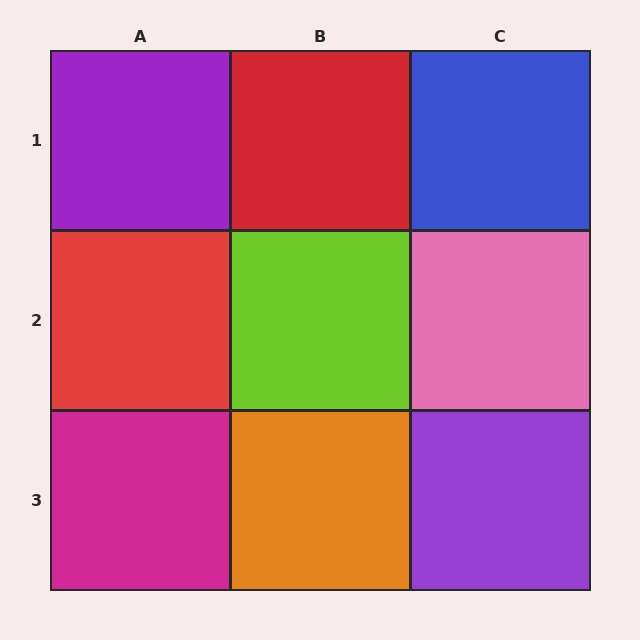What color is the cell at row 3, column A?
Magenta.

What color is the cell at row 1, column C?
Blue.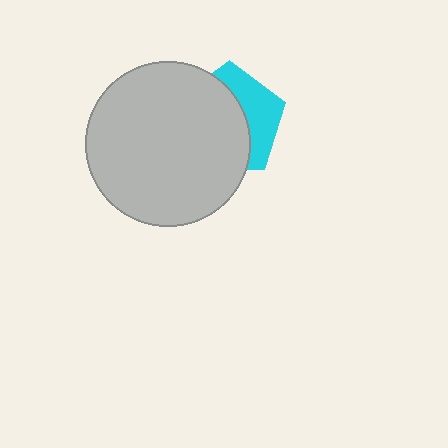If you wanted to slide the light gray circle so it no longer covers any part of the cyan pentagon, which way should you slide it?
Slide it left — that is the most direct way to separate the two shapes.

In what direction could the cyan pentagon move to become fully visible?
The cyan pentagon could move right. That would shift it out from behind the light gray circle entirely.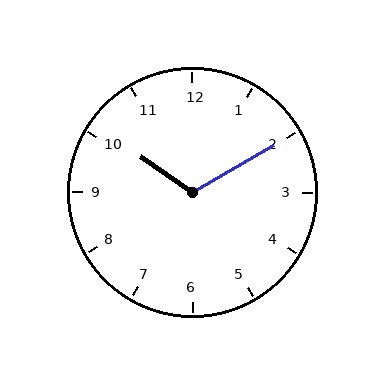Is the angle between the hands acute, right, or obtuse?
It is obtuse.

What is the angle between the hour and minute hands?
Approximately 115 degrees.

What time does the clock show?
10:10.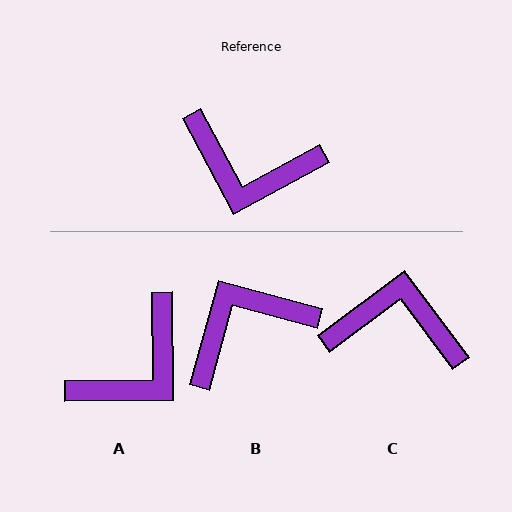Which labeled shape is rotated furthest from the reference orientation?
C, about 172 degrees away.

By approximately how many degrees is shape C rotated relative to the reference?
Approximately 172 degrees clockwise.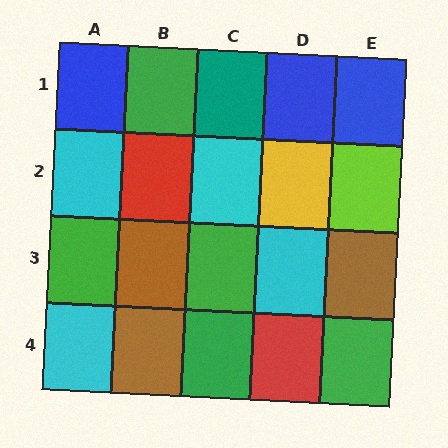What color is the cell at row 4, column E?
Green.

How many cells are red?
2 cells are red.